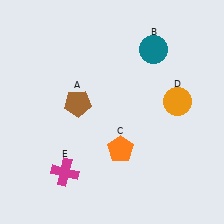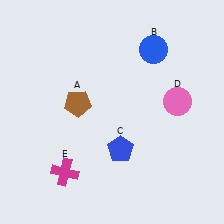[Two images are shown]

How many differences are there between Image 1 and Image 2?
There are 3 differences between the two images.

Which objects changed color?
B changed from teal to blue. C changed from orange to blue. D changed from orange to pink.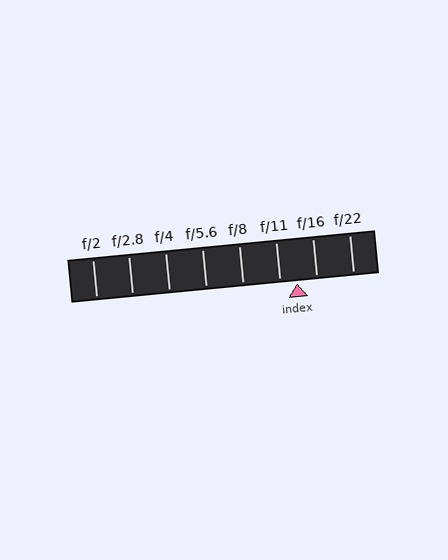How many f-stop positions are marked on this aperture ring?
There are 8 f-stop positions marked.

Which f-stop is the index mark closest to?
The index mark is closest to f/11.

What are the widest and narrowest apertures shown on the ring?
The widest aperture shown is f/2 and the narrowest is f/22.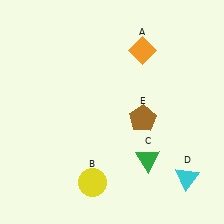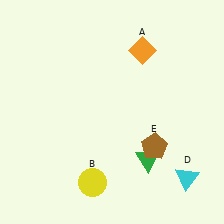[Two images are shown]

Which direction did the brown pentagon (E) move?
The brown pentagon (E) moved down.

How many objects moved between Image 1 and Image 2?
1 object moved between the two images.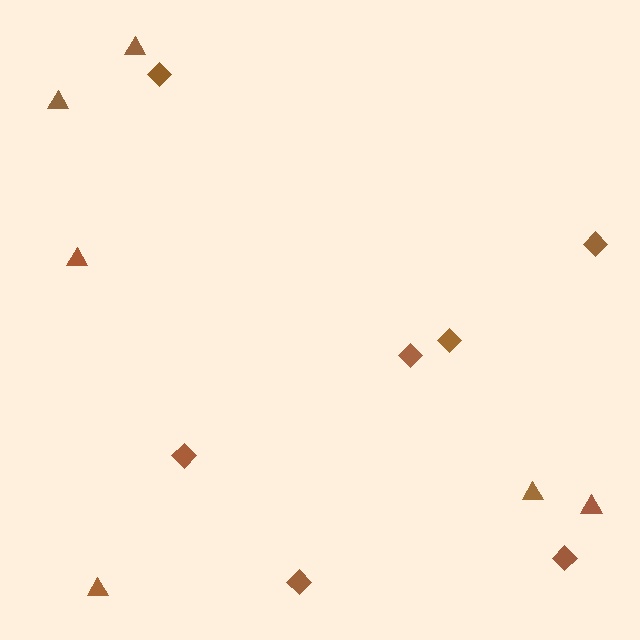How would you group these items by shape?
There are 2 groups: one group of diamonds (7) and one group of triangles (6).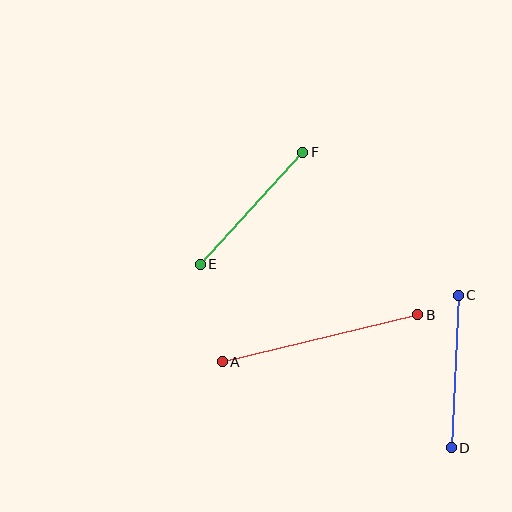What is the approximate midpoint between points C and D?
The midpoint is at approximately (455, 371) pixels.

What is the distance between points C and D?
The distance is approximately 153 pixels.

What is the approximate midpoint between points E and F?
The midpoint is at approximately (251, 208) pixels.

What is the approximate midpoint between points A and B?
The midpoint is at approximately (320, 338) pixels.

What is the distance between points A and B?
The distance is approximately 201 pixels.